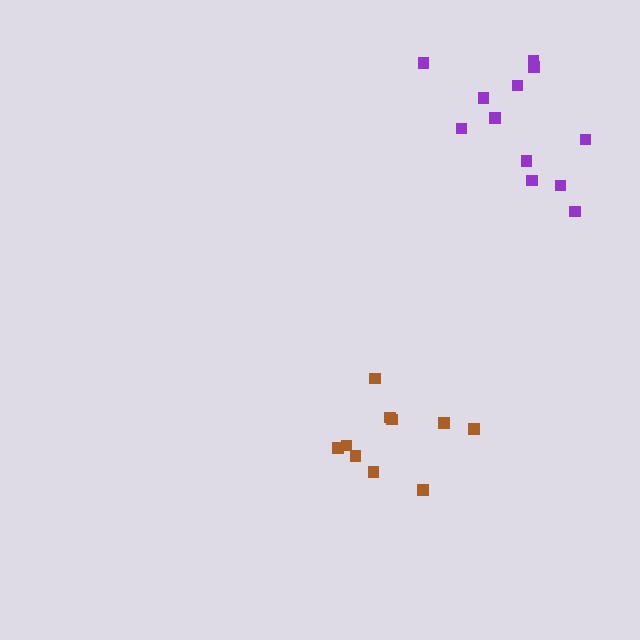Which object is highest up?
The purple cluster is topmost.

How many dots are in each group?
Group 1: 10 dots, Group 2: 12 dots (22 total).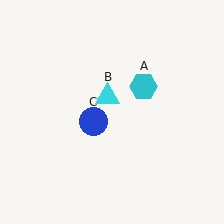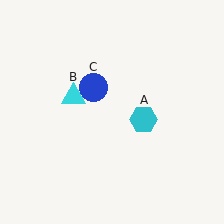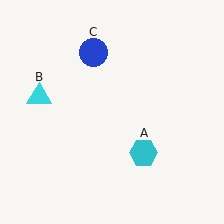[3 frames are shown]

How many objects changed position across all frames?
3 objects changed position: cyan hexagon (object A), cyan triangle (object B), blue circle (object C).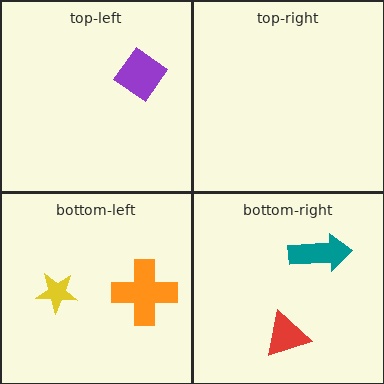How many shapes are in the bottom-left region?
2.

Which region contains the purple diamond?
The top-left region.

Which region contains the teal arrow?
The bottom-right region.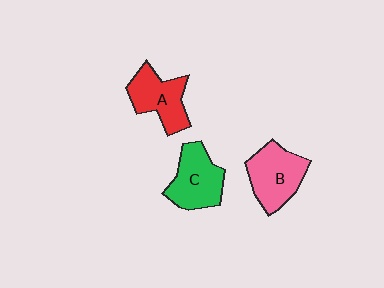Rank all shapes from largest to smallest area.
From largest to smallest: B (pink), C (green), A (red).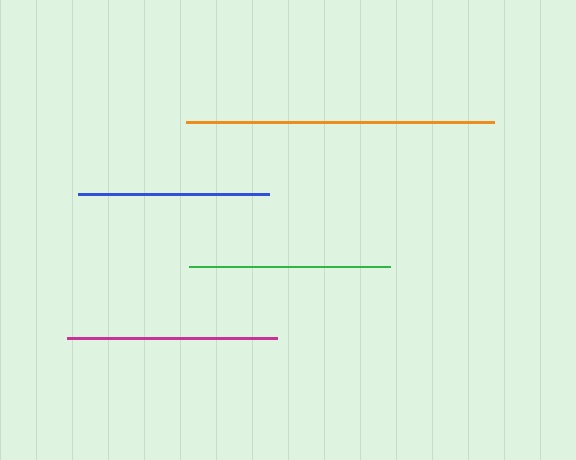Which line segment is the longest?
The orange line is the longest at approximately 308 pixels.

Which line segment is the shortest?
The blue line is the shortest at approximately 191 pixels.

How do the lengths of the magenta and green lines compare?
The magenta and green lines are approximately the same length.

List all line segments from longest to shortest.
From longest to shortest: orange, magenta, green, blue.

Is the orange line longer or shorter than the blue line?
The orange line is longer than the blue line.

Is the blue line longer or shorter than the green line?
The green line is longer than the blue line.